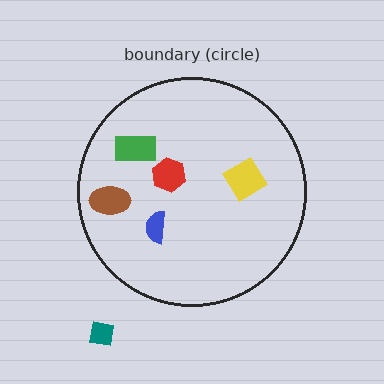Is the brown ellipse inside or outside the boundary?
Inside.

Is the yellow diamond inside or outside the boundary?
Inside.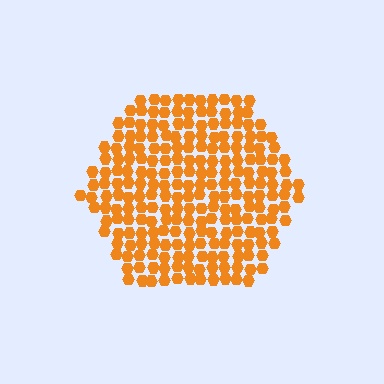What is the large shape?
The large shape is a hexagon.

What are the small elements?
The small elements are hexagons.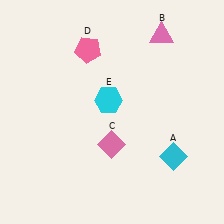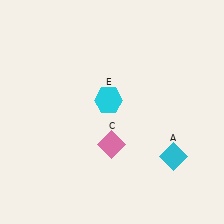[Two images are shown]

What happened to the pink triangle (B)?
The pink triangle (B) was removed in Image 2. It was in the top-right area of Image 1.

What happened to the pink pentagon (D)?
The pink pentagon (D) was removed in Image 2. It was in the top-left area of Image 1.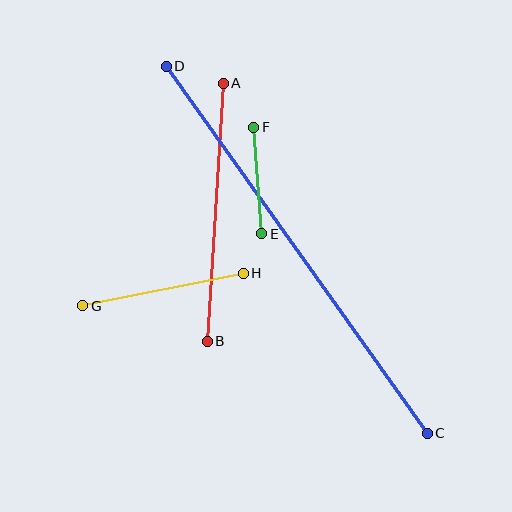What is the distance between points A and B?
The distance is approximately 258 pixels.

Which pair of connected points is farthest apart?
Points C and D are farthest apart.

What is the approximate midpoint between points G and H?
The midpoint is at approximately (163, 290) pixels.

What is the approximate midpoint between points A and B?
The midpoint is at approximately (215, 212) pixels.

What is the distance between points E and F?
The distance is approximately 107 pixels.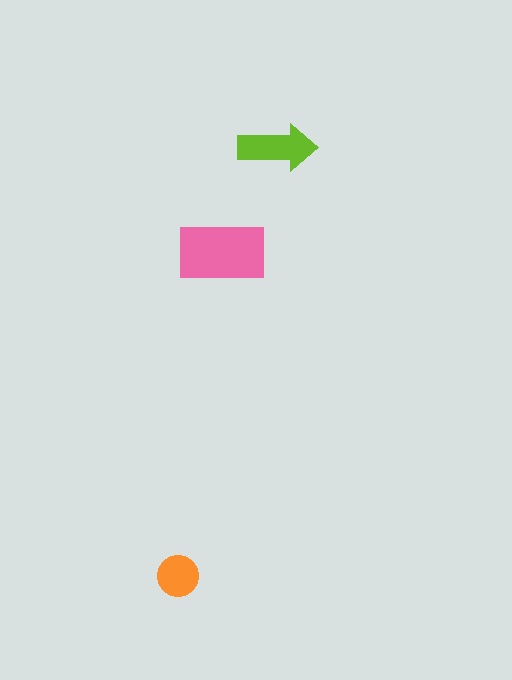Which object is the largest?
The pink rectangle.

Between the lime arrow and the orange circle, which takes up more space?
The lime arrow.